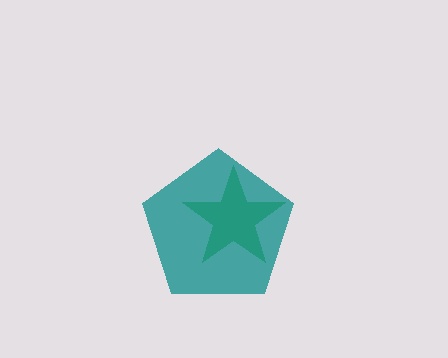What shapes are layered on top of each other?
The layered shapes are: a green star, a teal pentagon.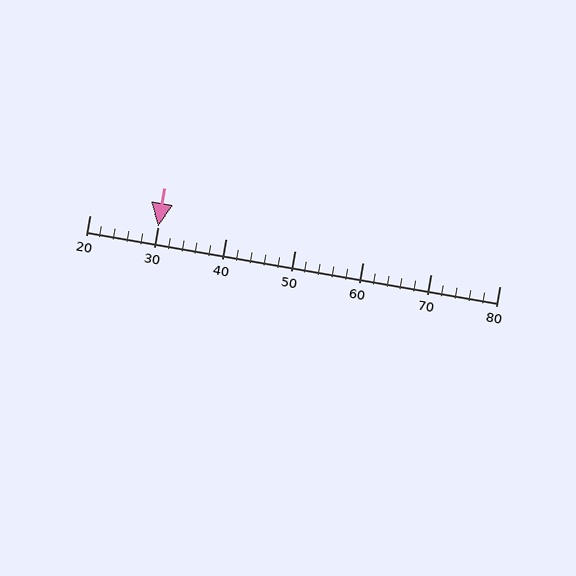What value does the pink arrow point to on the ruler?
The pink arrow points to approximately 30.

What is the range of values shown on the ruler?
The ruler shows values from 20 to 80.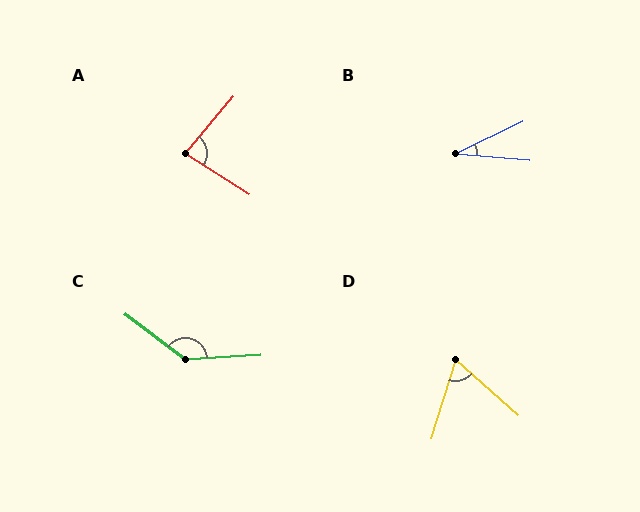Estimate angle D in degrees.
Approximately 66 degrees.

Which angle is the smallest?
B, at approximately 30 degrees.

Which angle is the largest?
C, at approximately 140 degrees.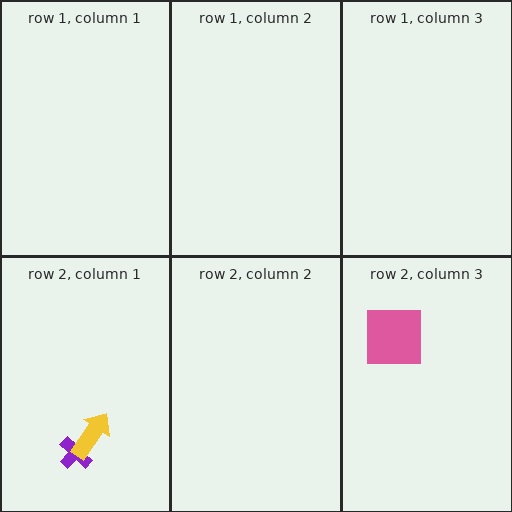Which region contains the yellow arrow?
The row 2, column 1 region.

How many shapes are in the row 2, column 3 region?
1.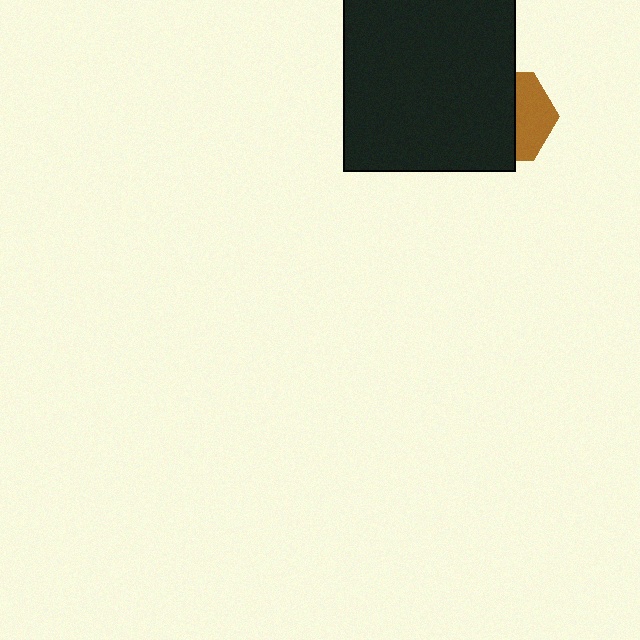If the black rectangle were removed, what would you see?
You would see the complete brown hexagon.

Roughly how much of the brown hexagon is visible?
A small part of it is visible (roughly 41%).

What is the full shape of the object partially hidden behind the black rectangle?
The partially hidden object is a brown hexagon.